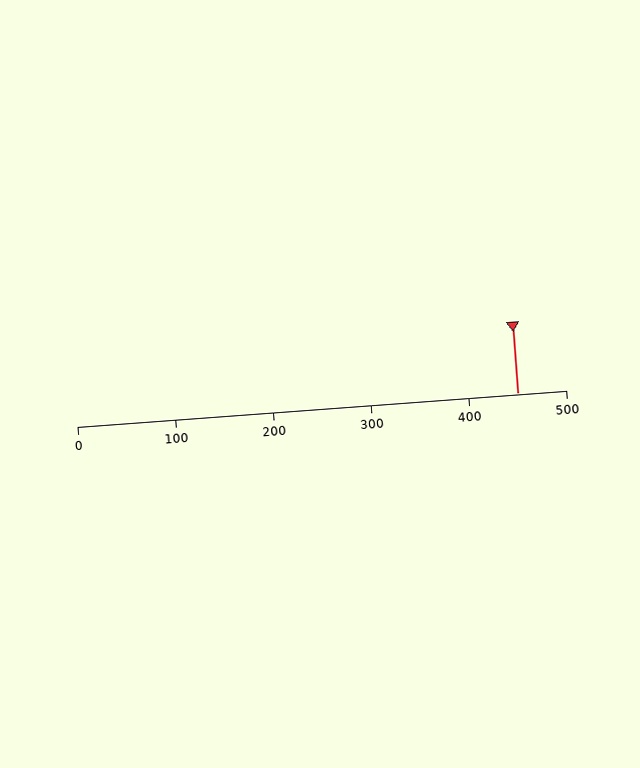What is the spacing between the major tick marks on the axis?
The major ticks are spaced 100 apart.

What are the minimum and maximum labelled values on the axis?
The axis runs from 0 to 500.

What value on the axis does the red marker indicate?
The marker indicates approximately 450.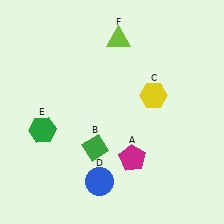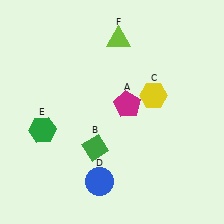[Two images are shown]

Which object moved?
The magenta pentagon (A) moved up.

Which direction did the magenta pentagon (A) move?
The magenta pentagon (A) moved up.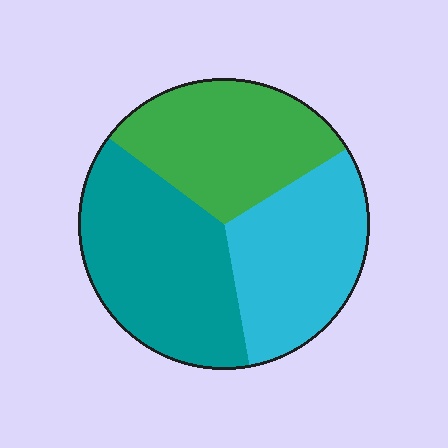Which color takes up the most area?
Teal, at roughly 40%.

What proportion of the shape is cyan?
Cyan covers 31% of the shape.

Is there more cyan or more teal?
Teal.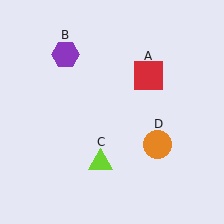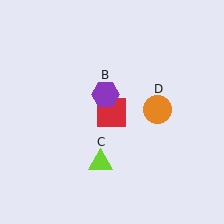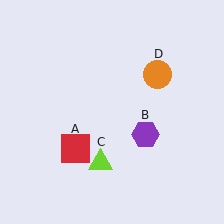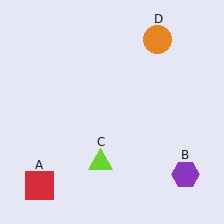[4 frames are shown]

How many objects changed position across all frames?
3 objects changed position: red square (object A), purple hexagon (object B), orange circle (object D).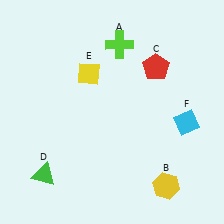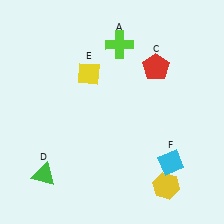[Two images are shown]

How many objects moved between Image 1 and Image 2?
1 object moved between the two images.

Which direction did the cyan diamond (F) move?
The cyan diamond (F) moved down.